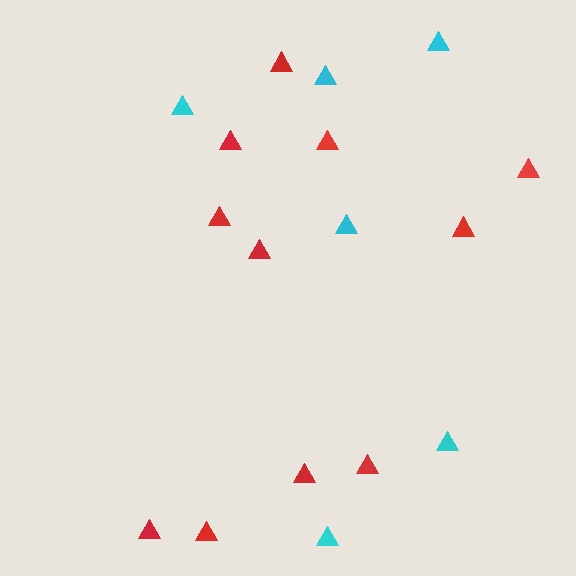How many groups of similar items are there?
There are 2 groups: one group of cyan triangles (6) and one group of red triangles (11).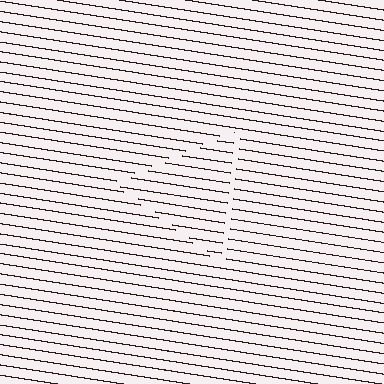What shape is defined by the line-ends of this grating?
An illusory triangle. The interior of the shape contains the same grating, shifted by half a period — the contour is defined by the phase discontinuity where line-ends from the inner and outer gratings abut.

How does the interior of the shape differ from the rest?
The interior of the shape contains the same grating, shifted by half a period — the contour is defined by the phase discontinuity where line-ends from the inner and outer gratings abut.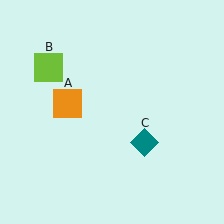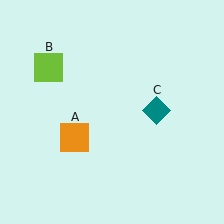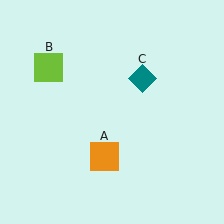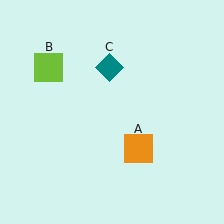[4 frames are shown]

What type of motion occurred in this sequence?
The orange square (object A), teal diamond (object C) rotated counterclockwise around the center of the scene.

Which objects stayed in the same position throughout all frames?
Lime square (object B) remained stationary.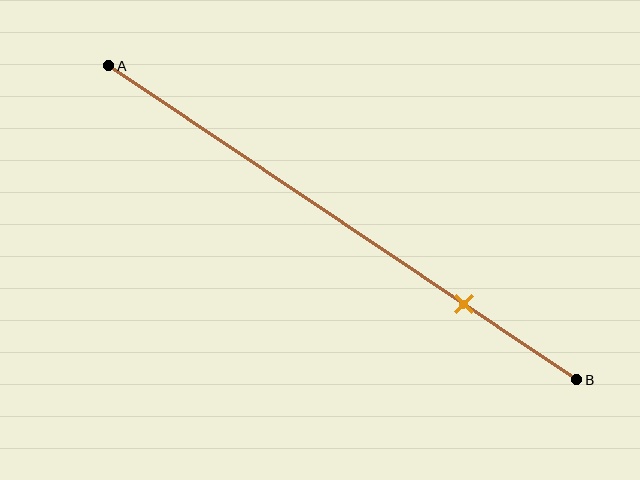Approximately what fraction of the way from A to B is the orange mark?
The orange mark is approximately 75% of the way from A to B.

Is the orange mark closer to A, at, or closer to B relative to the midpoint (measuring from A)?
The orange mark is closer to point B than the midpoint of segment AB.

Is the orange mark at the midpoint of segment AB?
No, the mark is at about 75% from A, not at the 50% midpoint.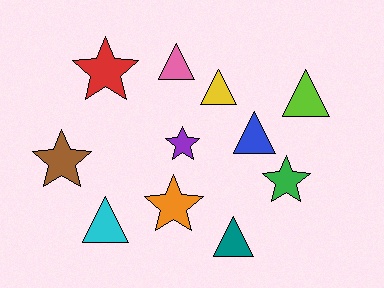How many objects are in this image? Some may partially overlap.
There are 11 objects.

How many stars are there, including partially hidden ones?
There are 5 stars.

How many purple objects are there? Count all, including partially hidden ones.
There is 1 purple object.